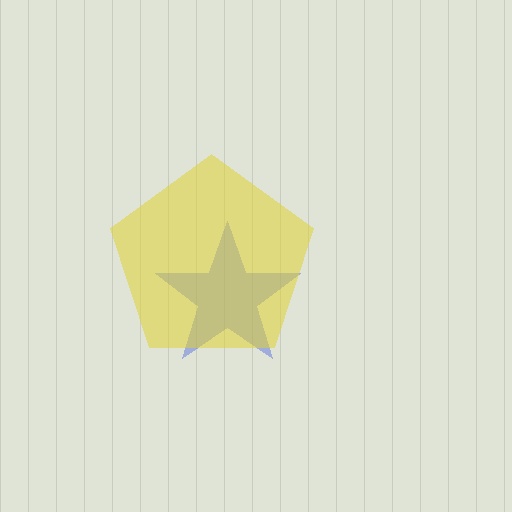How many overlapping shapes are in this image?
There are 2 overlapping shapes in the image.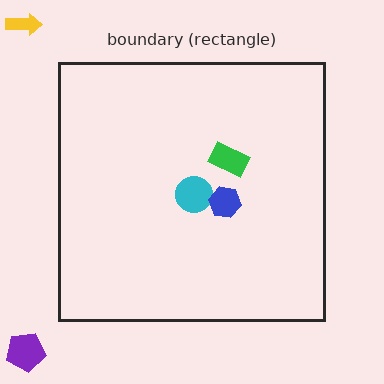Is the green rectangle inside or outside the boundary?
Inside.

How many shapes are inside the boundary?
3 inside, 2 outside.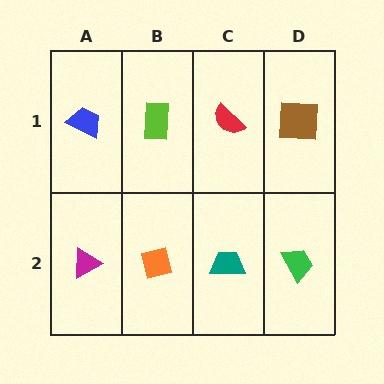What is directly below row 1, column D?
A green trapezoid.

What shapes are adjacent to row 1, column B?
An orange square (row 2, column B), a blue trapezoid (row 1, column A), a red semicircle (row 1, column C).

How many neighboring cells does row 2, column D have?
2.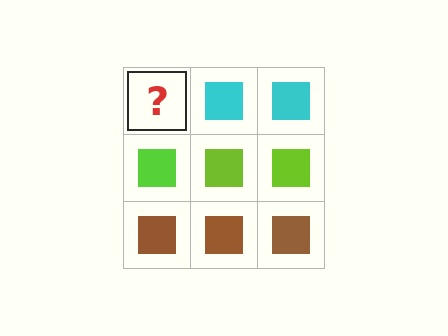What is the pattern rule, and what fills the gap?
The rule is that each row has a consistent color. The gap should be filled with a cyan square.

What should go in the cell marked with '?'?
The missing cell should contain a cyan square.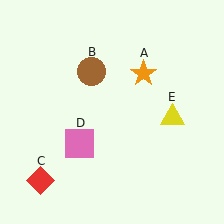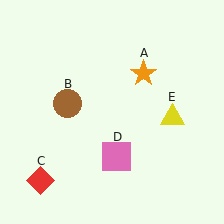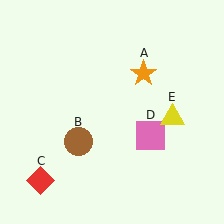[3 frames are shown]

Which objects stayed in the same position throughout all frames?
Orange star (object A) and red diamond (object C) and yellow triangle (object E) remained stationary.